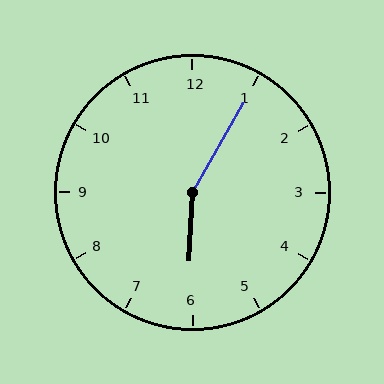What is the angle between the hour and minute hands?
Approximately 152 degrees.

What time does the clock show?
6:05.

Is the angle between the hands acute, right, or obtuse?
It is obtuse.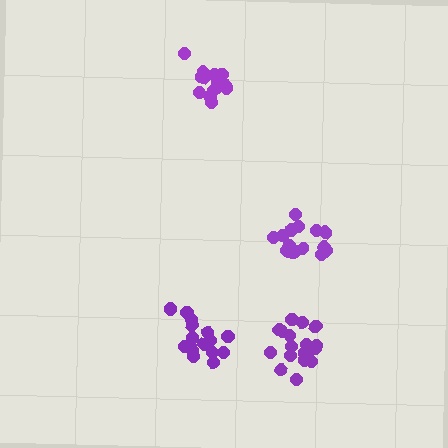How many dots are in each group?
Group 1: 15 dots, Group 2: 16 dots, Group 3: 15 dots, Group 4: 19 dots (65 total).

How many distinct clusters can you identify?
There are 4 distinct clusters.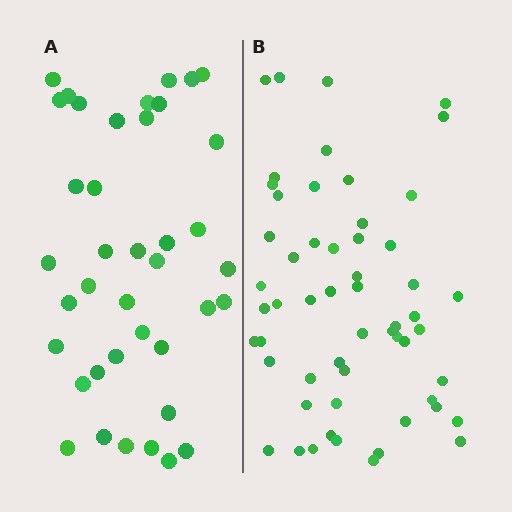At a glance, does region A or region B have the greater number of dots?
Region B (the right region) has more dots.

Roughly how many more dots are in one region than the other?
Region B has approximately 15 more dots than region A.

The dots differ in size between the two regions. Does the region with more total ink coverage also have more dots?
No. Region A has more total ink coverage because its dots are larger, but region B actually contains more individual dots. Total area can be misleading — the number of items is what matters here.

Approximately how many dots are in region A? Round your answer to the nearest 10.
About 40 dots. (The exact count is 39, which rounds to 40.)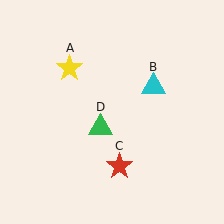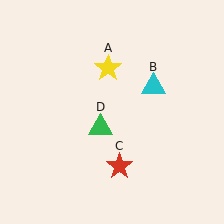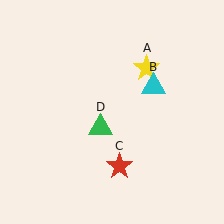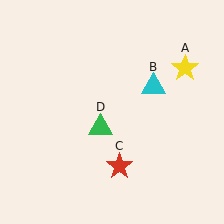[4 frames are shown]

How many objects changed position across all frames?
1 object changed position: yellow star (object A).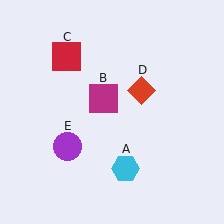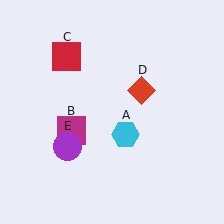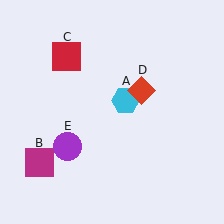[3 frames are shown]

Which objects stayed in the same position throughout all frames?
Red square (object C) and red diamond (object D) and purple circle (object E) remained stationary.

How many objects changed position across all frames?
2 objects changed position: cyan hexagon (object A), magenta square (object B).